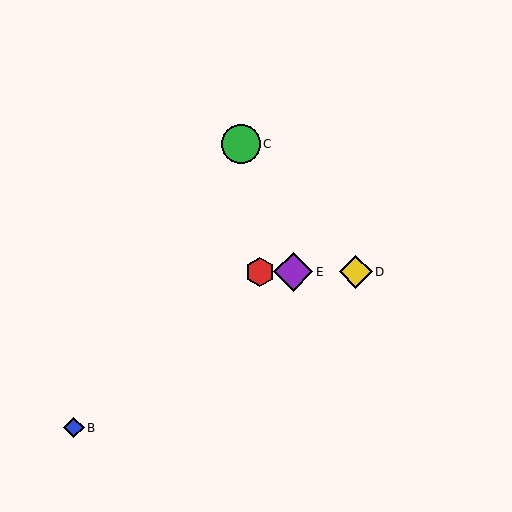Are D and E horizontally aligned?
Yes, both are at y≈272.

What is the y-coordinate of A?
Object A is at y≈272.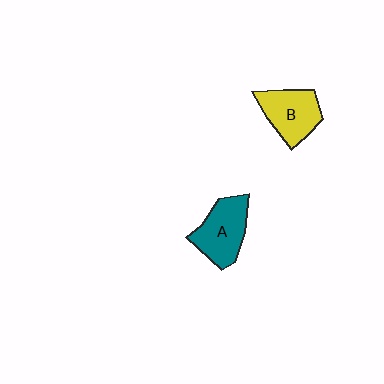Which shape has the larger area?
Shape A (teal).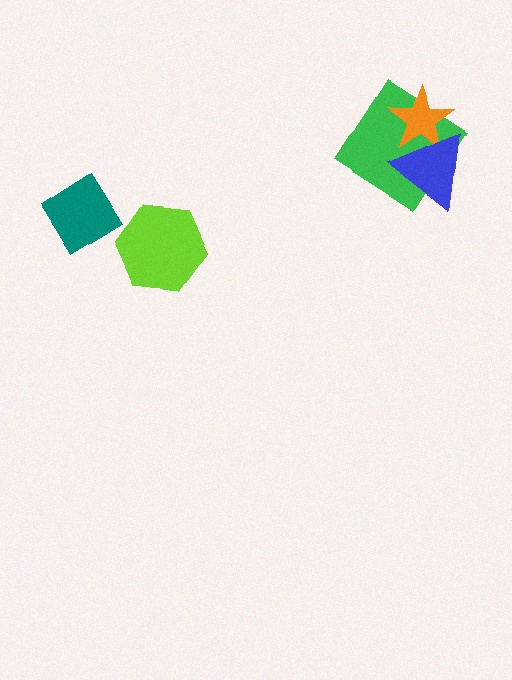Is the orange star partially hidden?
Yes, it is partially covered by another shape.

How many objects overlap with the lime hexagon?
0 objects overlap with the lime hexagon.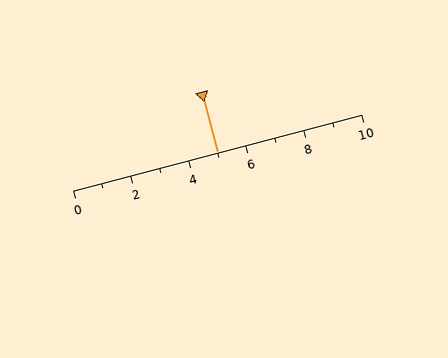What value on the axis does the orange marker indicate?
The marker indicates approximately 5.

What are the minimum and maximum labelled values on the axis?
The axis runs from 0 to 10.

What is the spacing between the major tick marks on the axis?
The major ticks are spaced 2 apart.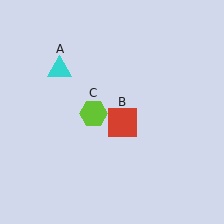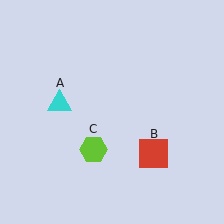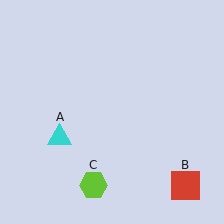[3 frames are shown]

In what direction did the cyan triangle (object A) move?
The cyan triangle (object A) moved down.